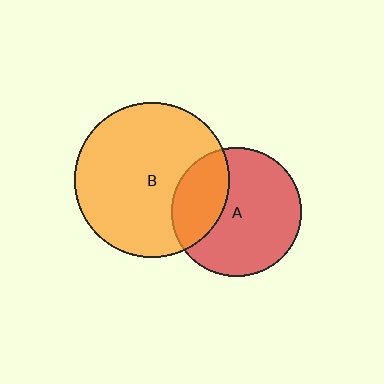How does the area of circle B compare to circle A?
Approximately 1.4 times.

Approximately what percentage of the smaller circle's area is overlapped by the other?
Approximately 30%.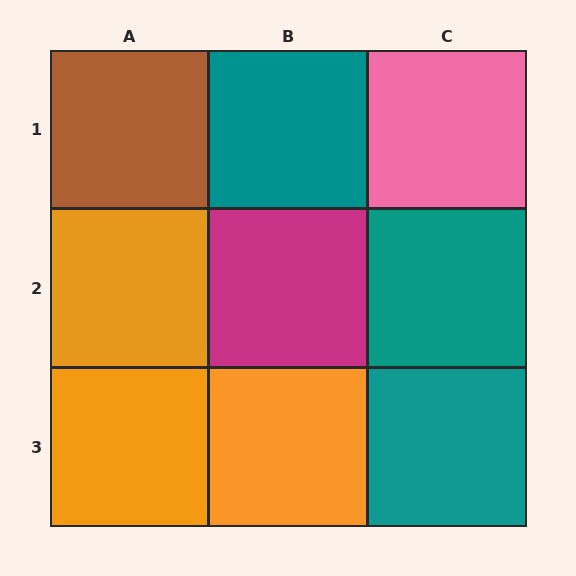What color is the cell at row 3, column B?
Orange.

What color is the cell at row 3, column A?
Orange.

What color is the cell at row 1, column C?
Pink.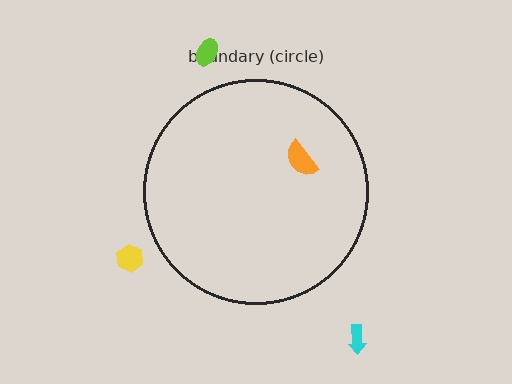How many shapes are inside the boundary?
1 inside, 3 outside.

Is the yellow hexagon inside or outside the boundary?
Outside.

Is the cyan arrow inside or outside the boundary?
Outside.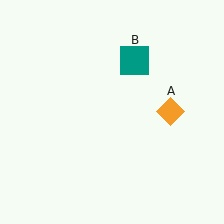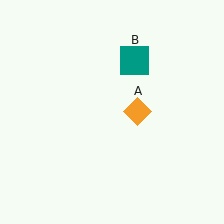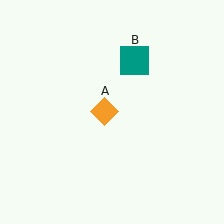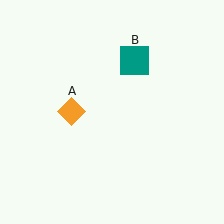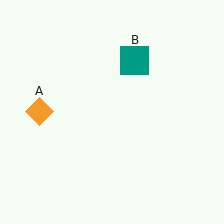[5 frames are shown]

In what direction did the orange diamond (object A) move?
The orange diamond (object A) moved left.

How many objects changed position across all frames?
1 object changed position: orange diamond (object A).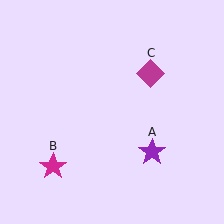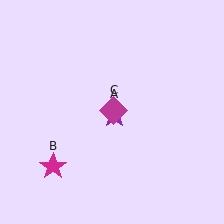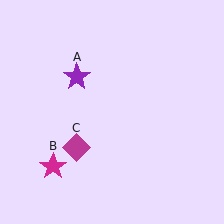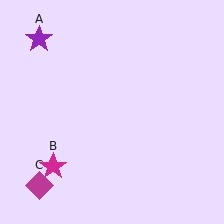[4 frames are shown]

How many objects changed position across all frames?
2 objects changed position: purple star (object A), magenta diamond (object C).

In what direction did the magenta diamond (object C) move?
The magenta diamond (object C) moved down and to the left.